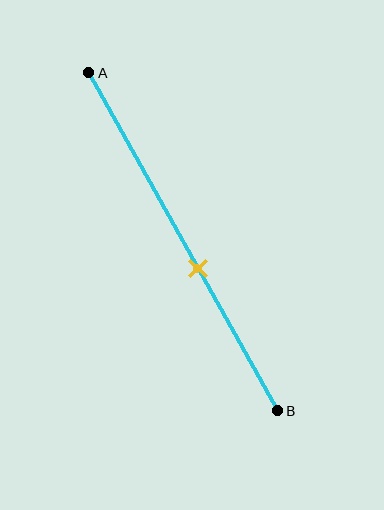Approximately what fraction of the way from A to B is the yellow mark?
The yellow mark is approximately 60% of the way from A to B.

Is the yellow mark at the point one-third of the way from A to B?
No, the mark is at about 60% from A, not at the 33% one-third point.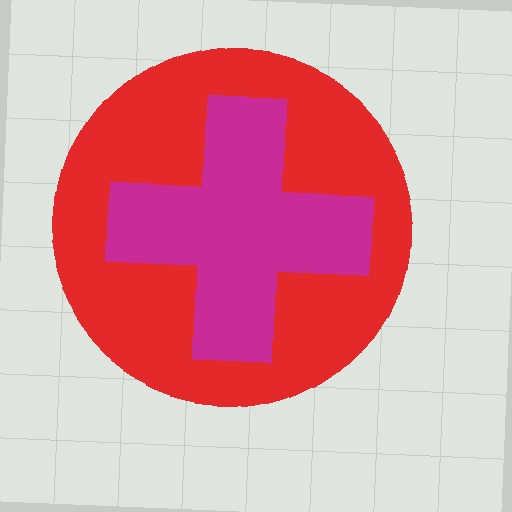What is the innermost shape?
The magenta cross.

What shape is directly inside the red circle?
The magenta cross.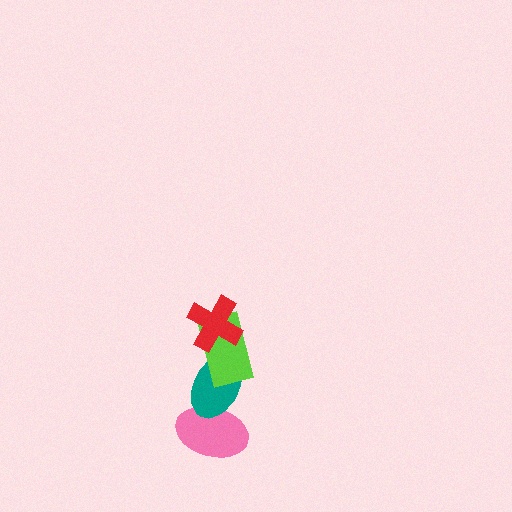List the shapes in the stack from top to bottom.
From top to bottom: the red cross, the lime rectangle, the teal ellipse, the pink ellipse.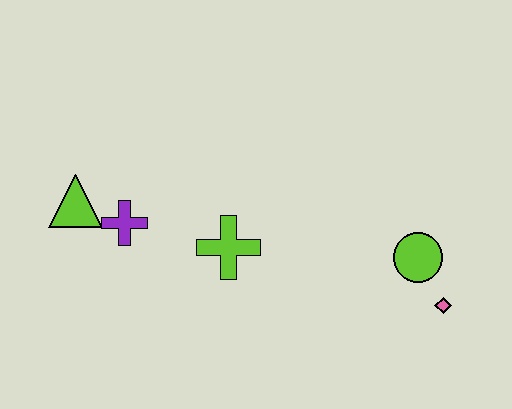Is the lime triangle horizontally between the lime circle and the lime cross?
No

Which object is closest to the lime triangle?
The purple cross is closest to the lime triangle.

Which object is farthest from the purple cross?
The pink diamond is farthest from the purple cross.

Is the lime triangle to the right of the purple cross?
No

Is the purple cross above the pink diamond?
Yes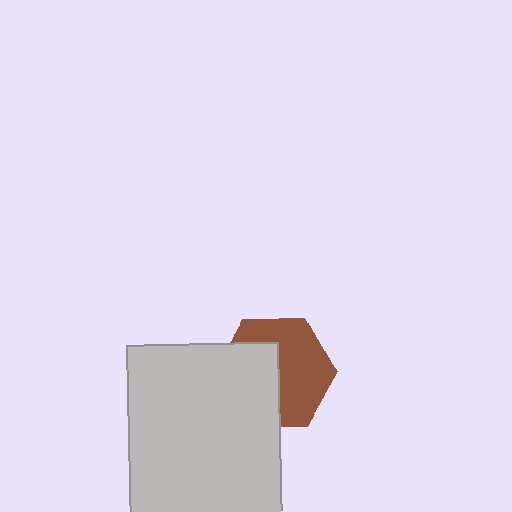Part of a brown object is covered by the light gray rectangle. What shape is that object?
It is a hexagon.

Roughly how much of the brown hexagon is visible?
About half of it is visible (roughly 54%).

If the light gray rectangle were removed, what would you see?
You would see the complete brown hexagon.